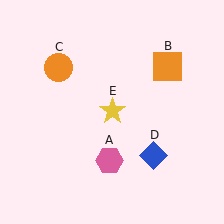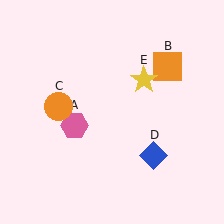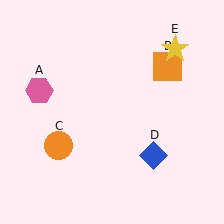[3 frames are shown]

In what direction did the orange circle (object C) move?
The orange circle (object C) moved down.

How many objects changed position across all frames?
3 objects changed position: pink hexagon (object A), orange circle (object C), yellow star (object E).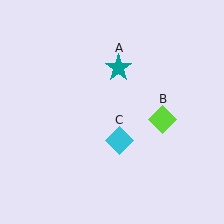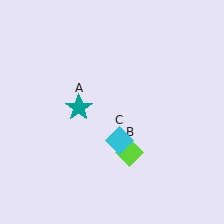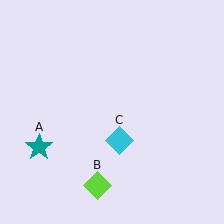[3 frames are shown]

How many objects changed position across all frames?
2 objects changed position: teal star (object A), lime diamond (object B).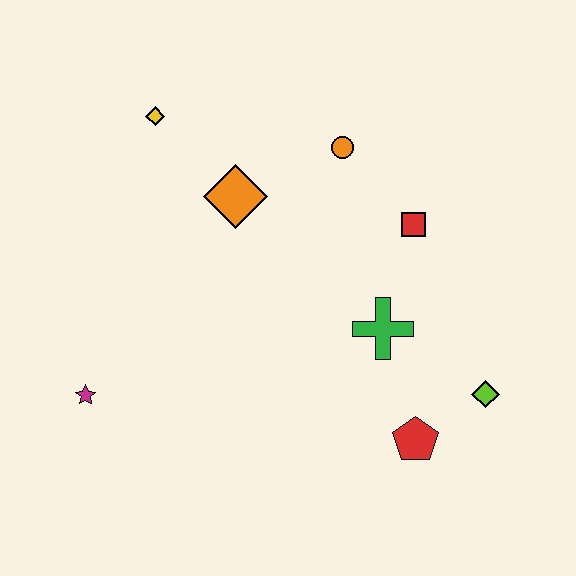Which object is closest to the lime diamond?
The red pentagon is closest to the lime diamond.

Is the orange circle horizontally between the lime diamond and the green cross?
No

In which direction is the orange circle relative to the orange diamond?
The orange circle is to the right of the orange diamond.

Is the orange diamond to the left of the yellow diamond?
No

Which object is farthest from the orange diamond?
The lime diamond is farthest from the orange diamond.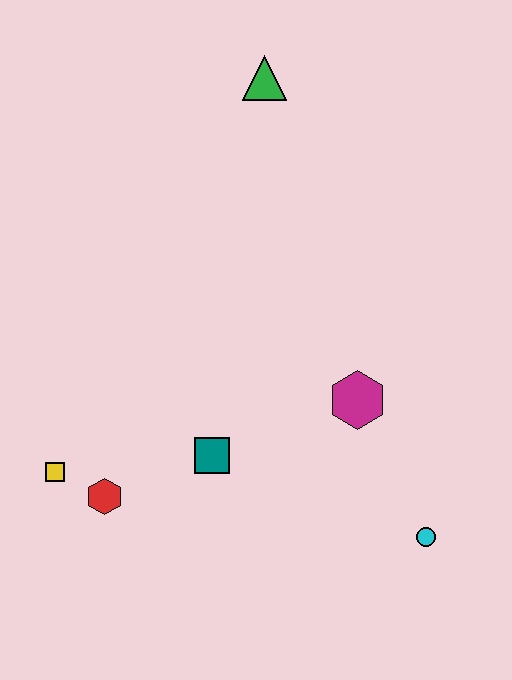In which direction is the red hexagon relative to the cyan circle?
The red hexagon is to the left of the cyan circle.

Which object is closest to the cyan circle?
The magenta hexagon is closest to the cyan circle.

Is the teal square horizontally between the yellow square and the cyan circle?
Yes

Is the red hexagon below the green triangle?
Yes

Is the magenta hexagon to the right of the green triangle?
Yes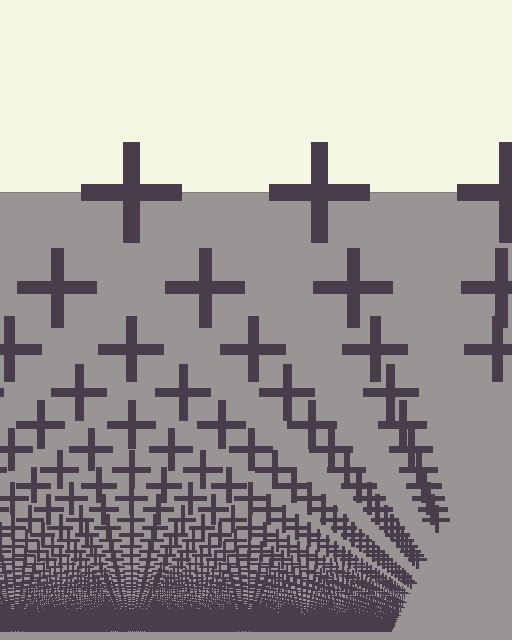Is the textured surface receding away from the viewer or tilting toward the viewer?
The surface appears to tilt toward the viewer. Texture elements get larger and sparser toward the top.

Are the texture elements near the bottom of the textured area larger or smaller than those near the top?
Smaller. The gradient is inverted — elements near the bottom are smaller and denser.